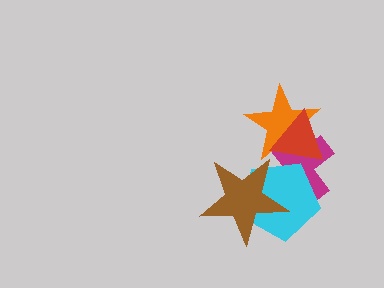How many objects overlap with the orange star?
2 objects overlap with the orange star.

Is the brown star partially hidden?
No, no other shape covers it.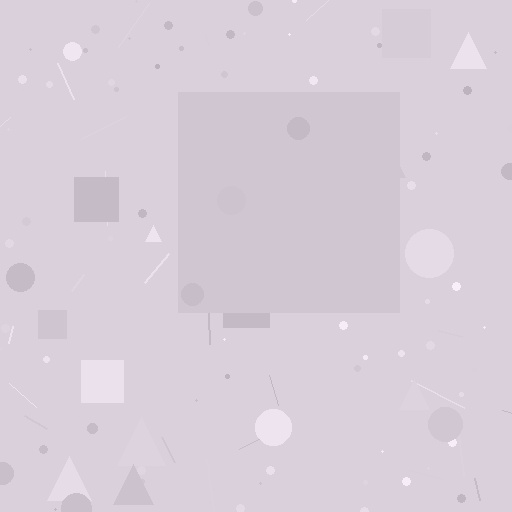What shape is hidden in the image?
A square is hidden in the image.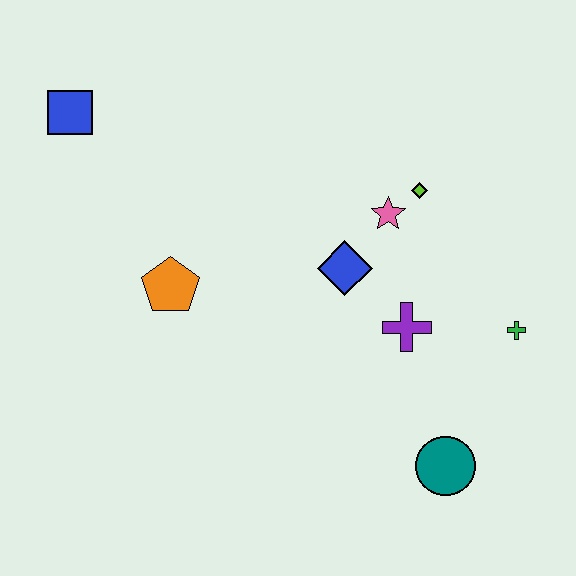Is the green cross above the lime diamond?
No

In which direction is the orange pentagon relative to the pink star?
The orange pentagon is to the left of the pink star.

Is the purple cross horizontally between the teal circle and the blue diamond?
Yes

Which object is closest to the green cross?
The purple cross is closest to the green cross.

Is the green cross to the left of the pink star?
No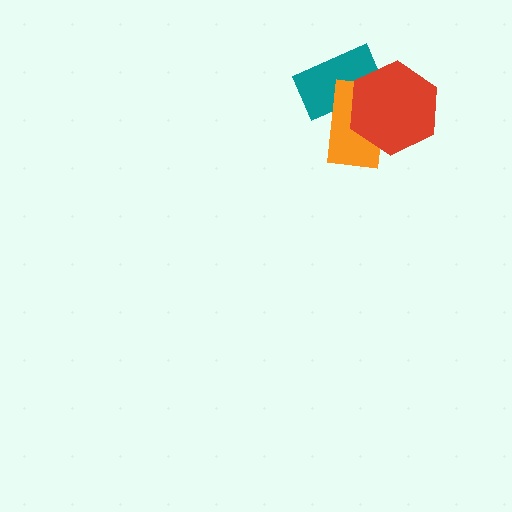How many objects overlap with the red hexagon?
2 objects overlap with the red hexagon.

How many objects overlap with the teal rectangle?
2 objects overlap with the teal rectangle.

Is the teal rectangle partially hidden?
Yes, it is partially covered by another shape.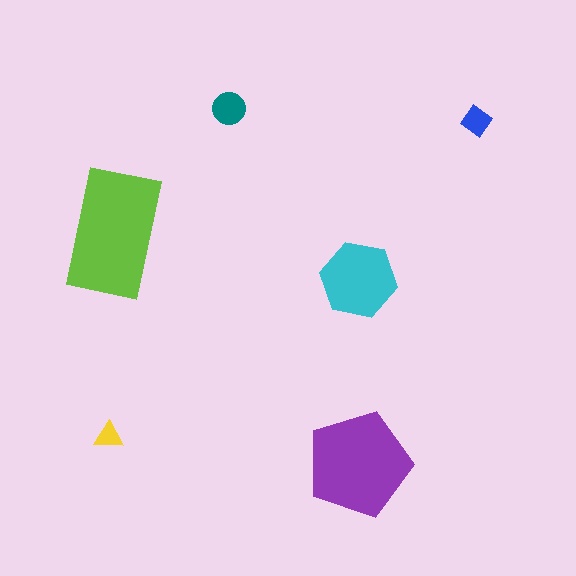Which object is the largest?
The lime rectangle.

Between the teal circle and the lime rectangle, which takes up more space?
The lime rectangle.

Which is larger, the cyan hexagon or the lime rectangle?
The lime rectangle.